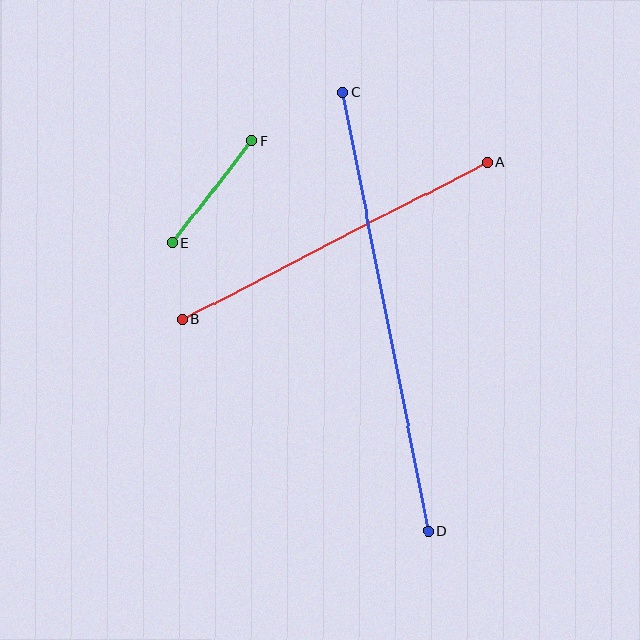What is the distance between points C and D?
The distance is approximately 447 pixels.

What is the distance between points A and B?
The distance is approximately 343 pixels.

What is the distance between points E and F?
The distance is approximately 130 pixels.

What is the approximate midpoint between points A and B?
The midpoint is at approximately (335, 241) pixels.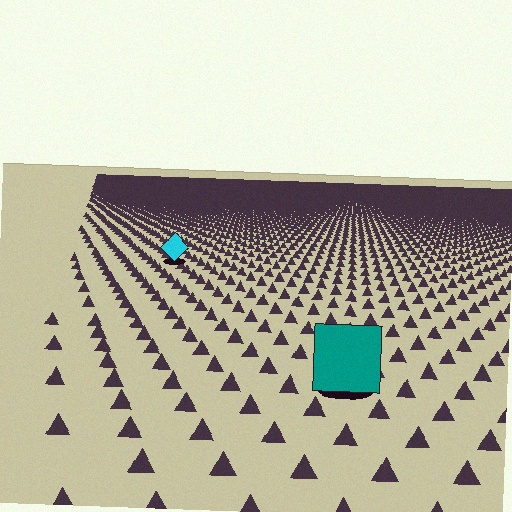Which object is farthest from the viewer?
The cyan diamond is farthest from the viewer. It appears smaller and the ground texture around it is denser.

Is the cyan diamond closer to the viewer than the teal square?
No. The teal square is closer — you can tell from the texture gradient: the ground texture is coarser near it.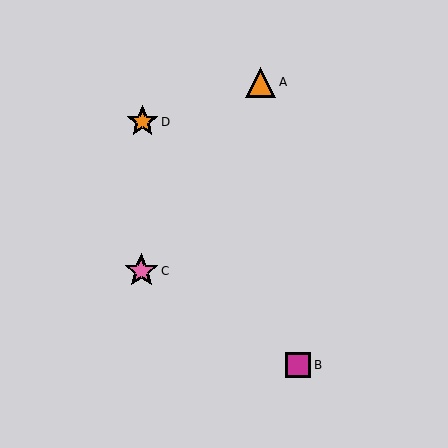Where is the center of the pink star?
The center of the pink star is at (141, 271).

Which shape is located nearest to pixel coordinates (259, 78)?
The orange triangle (labeled A) at (260, 82) is nearest to that location.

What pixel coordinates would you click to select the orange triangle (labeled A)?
Click at (260, 82) to select the orange triangle A.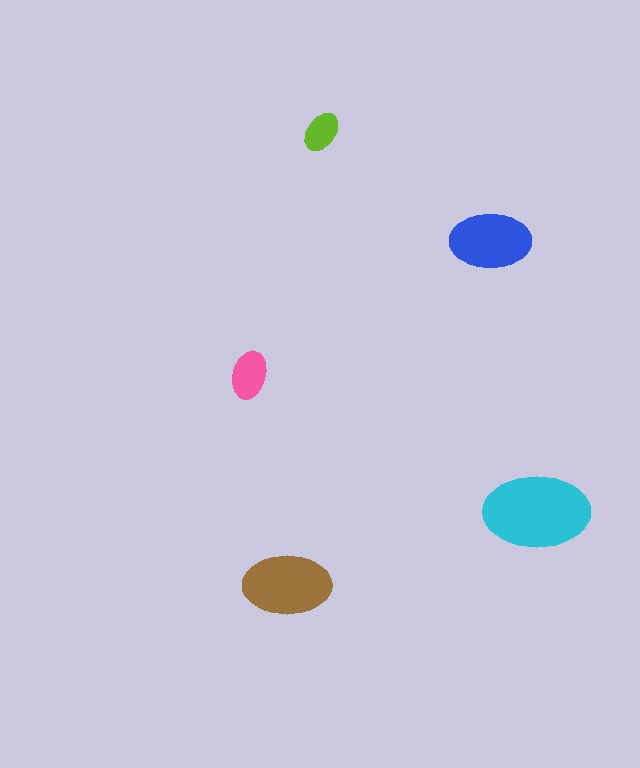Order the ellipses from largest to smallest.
the cyan one, the brown one, the blue one, the pink one, the lime one.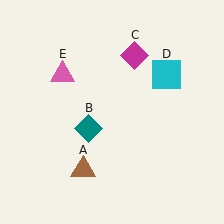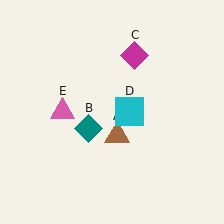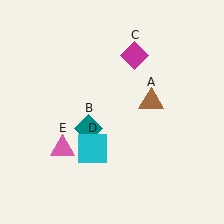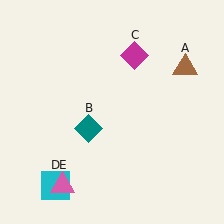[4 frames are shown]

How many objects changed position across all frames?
3 objects changed position: brown triangle (object A), cyan square (object D), pink triangle (object E).